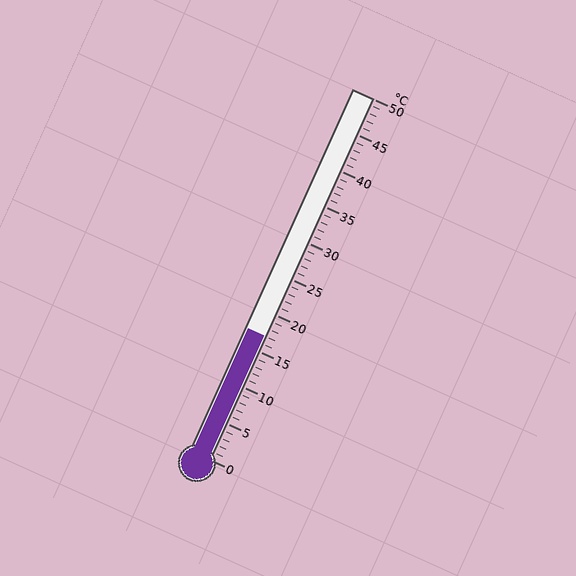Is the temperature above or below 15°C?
The temperature is above 15°C.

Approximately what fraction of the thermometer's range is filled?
The thermometer is filled to approximately 35% of its range.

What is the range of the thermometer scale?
The thermometer scale ranges from 0°C to 50°C.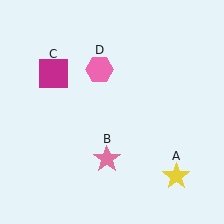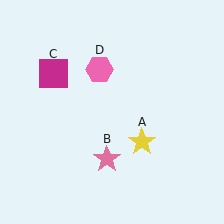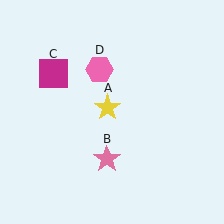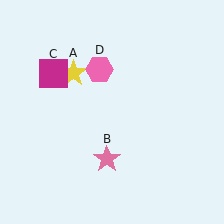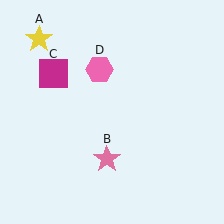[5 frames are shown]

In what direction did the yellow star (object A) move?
The yellow star (object A) moved up and to the left.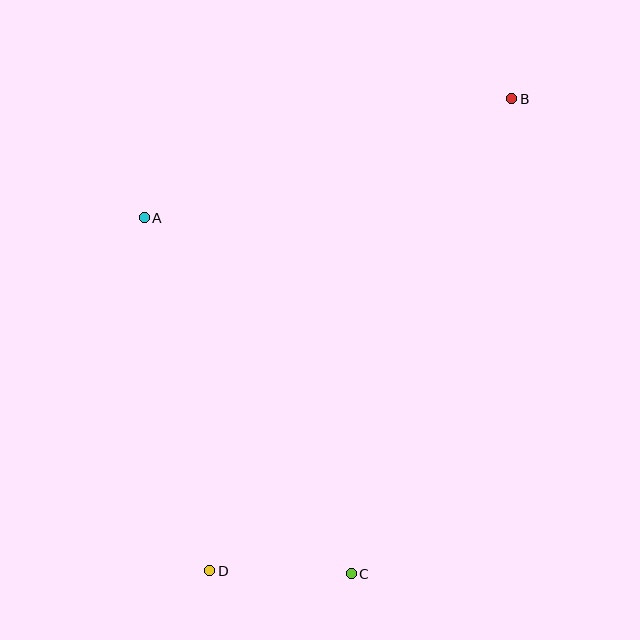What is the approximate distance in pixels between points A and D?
The distance between A and D is approximately 359 pixels.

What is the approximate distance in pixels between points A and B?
The distance between A and B is approximately 387 pixels.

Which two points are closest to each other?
Points C and D are closest to each other.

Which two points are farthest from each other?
Points B and D are farthest from each other.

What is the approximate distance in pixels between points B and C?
The distance between B and C is approximately 501 pixels.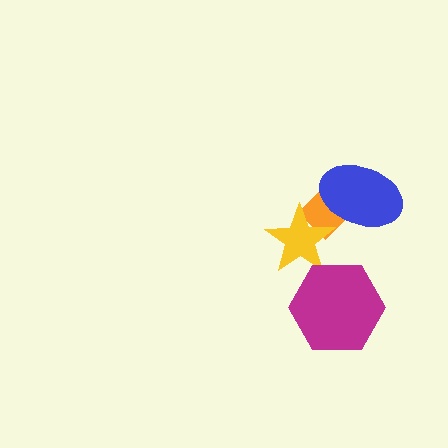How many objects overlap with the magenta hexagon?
1 object overlaps with the magenta hexagon.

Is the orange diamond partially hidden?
Yes, it is partially covered by another shape.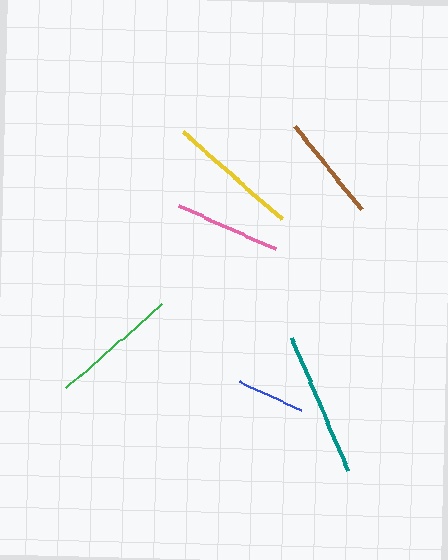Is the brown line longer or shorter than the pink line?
The brown line is longer than the pink line.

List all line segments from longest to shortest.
From longest to shortest: teal, yellow, green, brown, pink, blue.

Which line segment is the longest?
The teal line is the longest at approximately 144 pixels.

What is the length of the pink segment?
The pink segment is approximately 106 pixels long.